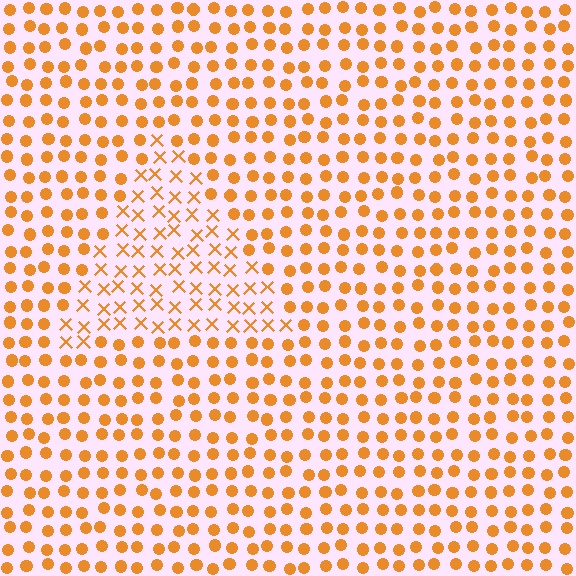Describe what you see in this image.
The image is filled with small orange elements arranged in a uniform grid. A triangle-shaped region contains X marks, while the surrounding area contains circles. The boundary is defined purely by the change in element shape.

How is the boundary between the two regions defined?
The boundary is defined by a change in element shape: X marks inside vs. circles outside. All elements share the same color and spacing.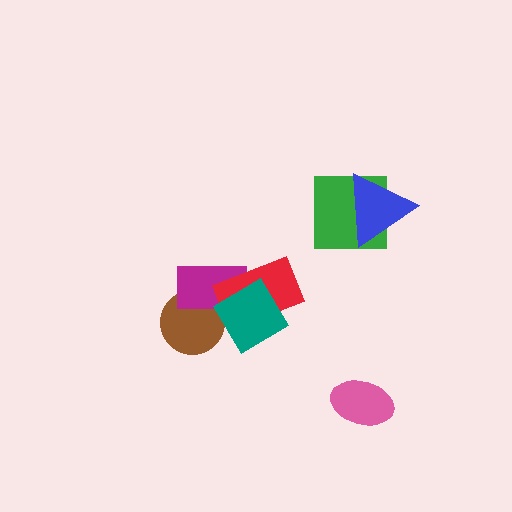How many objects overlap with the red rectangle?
2 objects overlap with the red rectangle.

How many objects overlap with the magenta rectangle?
3 objects overlap with the magenta rectangle.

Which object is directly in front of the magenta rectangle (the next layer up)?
The red rectangle is directly in front of the magenta rectangle.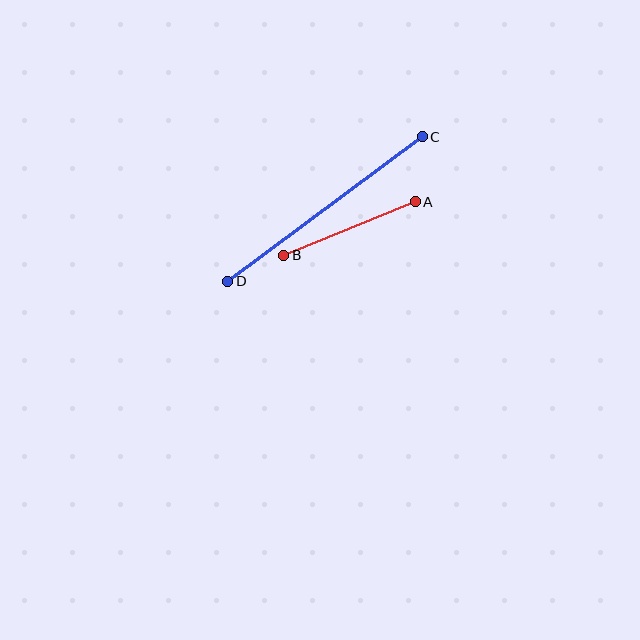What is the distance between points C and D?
The distance is approximately 242 pixels.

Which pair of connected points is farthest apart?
Points C and D are farthest apart.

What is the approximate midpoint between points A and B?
The midpoint is at approximately (350, 228) pixels.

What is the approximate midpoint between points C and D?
The midpoint is at approximately (325, 209) pixels.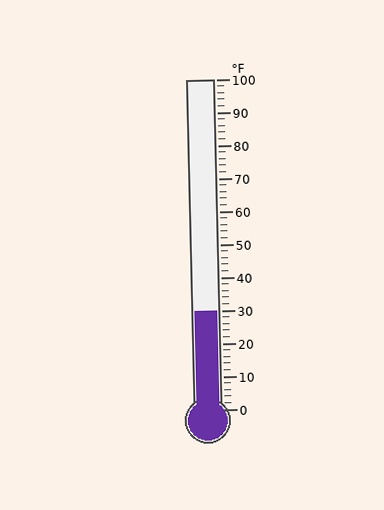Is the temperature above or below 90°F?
The temperature is below 90°F.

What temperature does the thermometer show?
The thermometer shows approximately 30°F.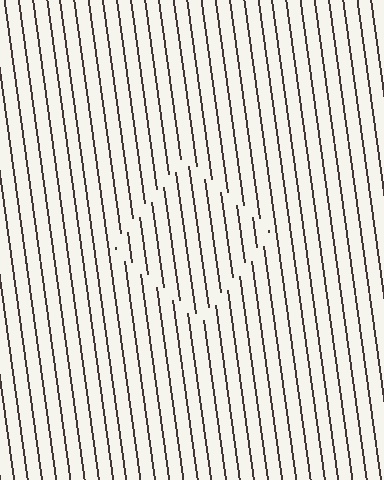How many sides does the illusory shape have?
4 sides — the line-ends trace a square.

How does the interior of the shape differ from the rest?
The interior of the shape contains the same grating, shifted by half a period — the contour is defined by the phase discontinuity where line-ends from the inner and outer gratings abut.